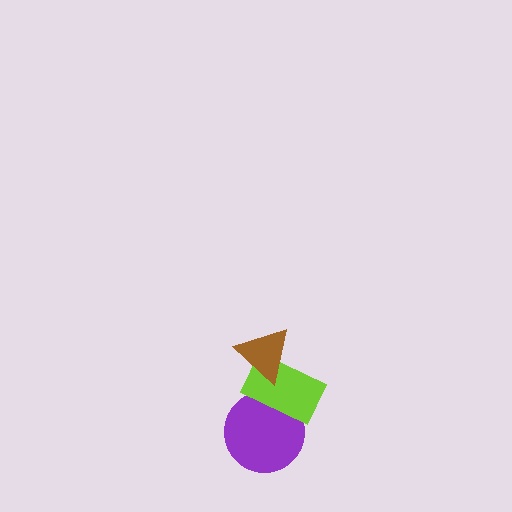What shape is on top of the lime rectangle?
The brown triangle is on top of the lime rectangle.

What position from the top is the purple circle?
The purple circle is 3rd from the top.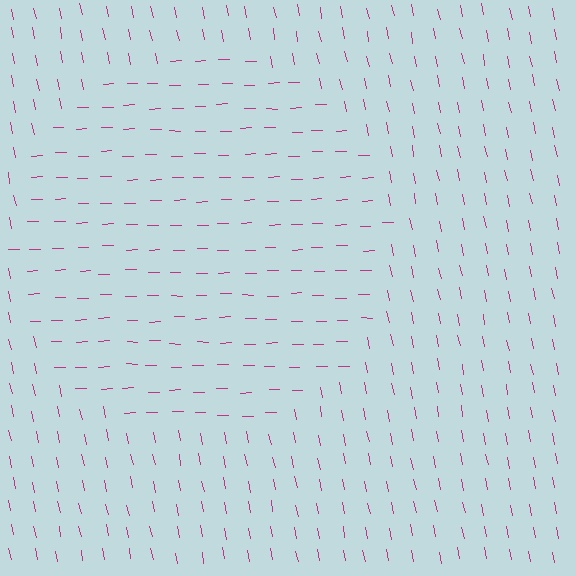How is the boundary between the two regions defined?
The boundary is defined purely by a change in line orientation (approximately 80 degrees difference). All lines are the same color and thickness.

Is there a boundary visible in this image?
Yes, there is a texture boundary formed by a change in line orientation.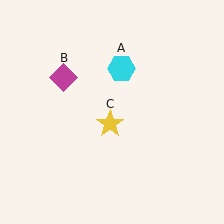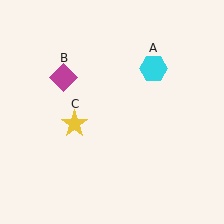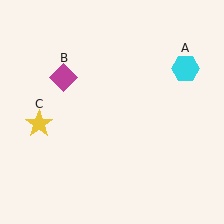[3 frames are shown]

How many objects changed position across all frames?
2 objects changed position: cyan hexagon (object A), yellow star (object C).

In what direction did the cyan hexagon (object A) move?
The cyan hexagon (object A) moved right.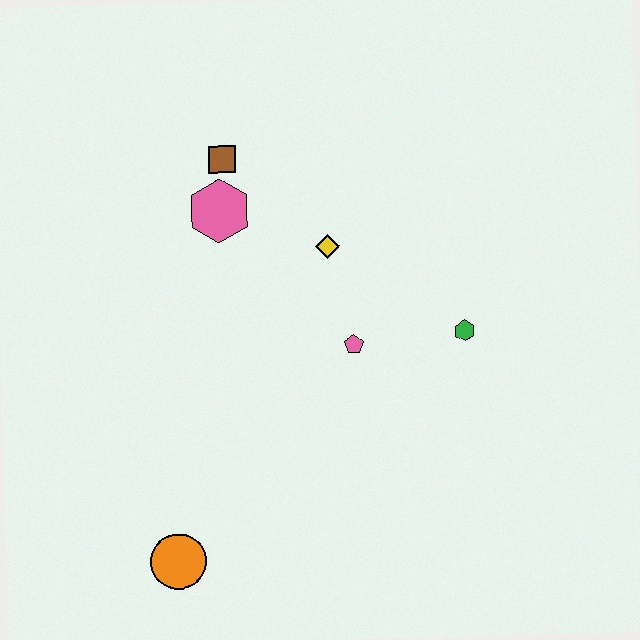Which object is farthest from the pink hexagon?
The orange circle is farthest from the pink hexagon.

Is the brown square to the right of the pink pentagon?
No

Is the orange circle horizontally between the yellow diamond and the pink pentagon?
No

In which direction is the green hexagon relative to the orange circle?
The green hexagon is to the right of the orange circle.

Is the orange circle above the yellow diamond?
No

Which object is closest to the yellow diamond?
The pink pentagon is closest to the yellow diamond.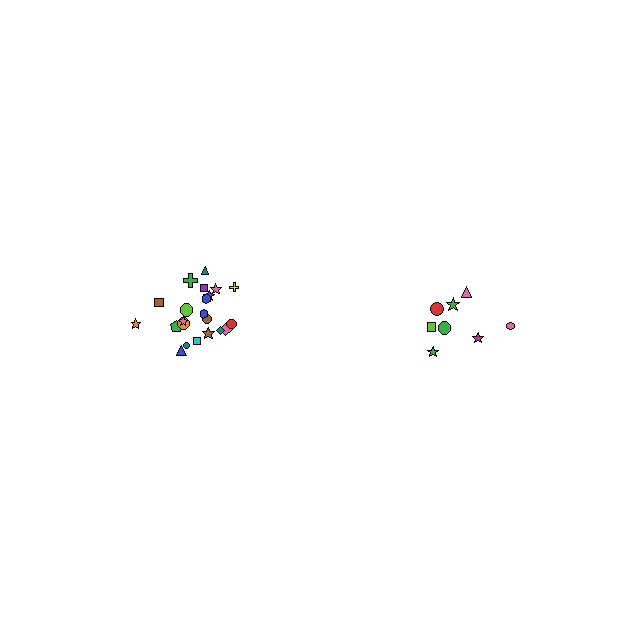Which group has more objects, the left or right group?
The left group.